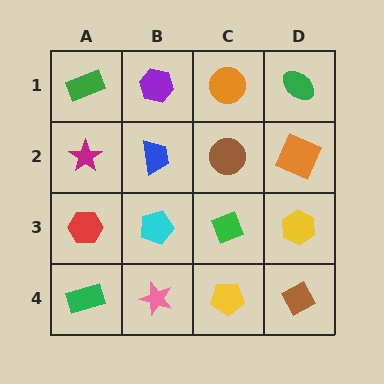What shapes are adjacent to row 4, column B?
A cyan pentagon (row 3, column B), a green rectangle (row 4, column A), a yellow pentagon (row 4, column C).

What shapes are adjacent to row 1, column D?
An orange square (row 2, column D), an orange circle (row 1, column C).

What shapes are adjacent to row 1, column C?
A brown circle (row 2, column C), a purple hexagon (row 1, column B), a green ellipse (row 1, column D).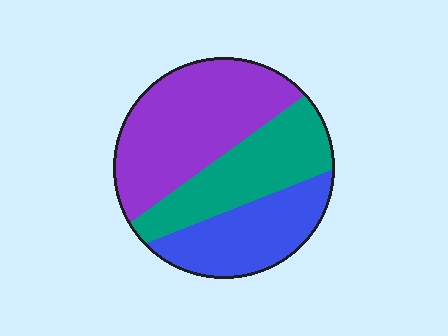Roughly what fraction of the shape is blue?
Blue covers roughly 25% of the shape.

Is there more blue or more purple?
Purple.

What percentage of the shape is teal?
Teal covers 30% of the shape.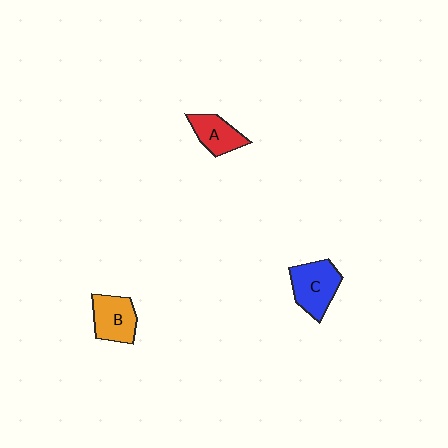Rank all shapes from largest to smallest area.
From largest to smallest: C (blue), B (orange), A (red).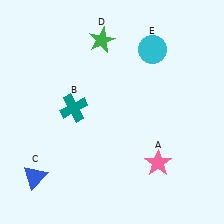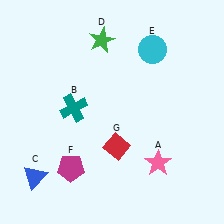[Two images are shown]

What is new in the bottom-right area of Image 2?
A red diamond (G) was added in the bottom-right area of Image 2.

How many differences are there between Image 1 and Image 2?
There are 2 differences between the two images.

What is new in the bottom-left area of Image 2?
A magenta pentagon (F) was added in the bottom-left area of Image 2.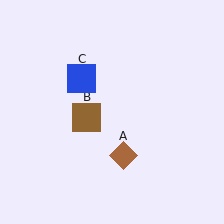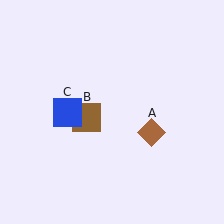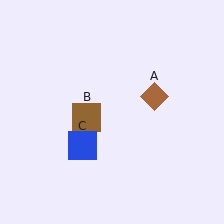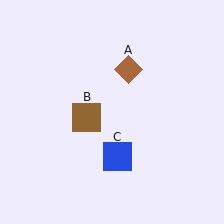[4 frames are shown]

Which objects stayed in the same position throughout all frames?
Brown square (object B) remained stationary.